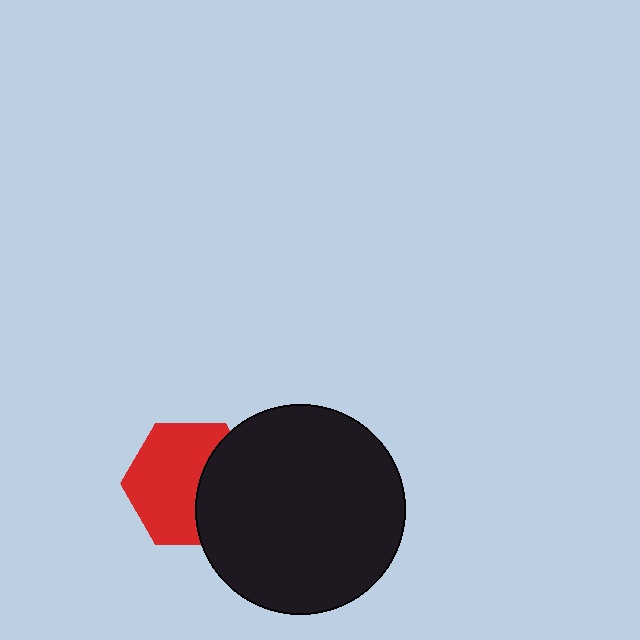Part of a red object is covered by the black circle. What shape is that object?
It is a hexagon.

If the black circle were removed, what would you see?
You would see the complete red hexagon.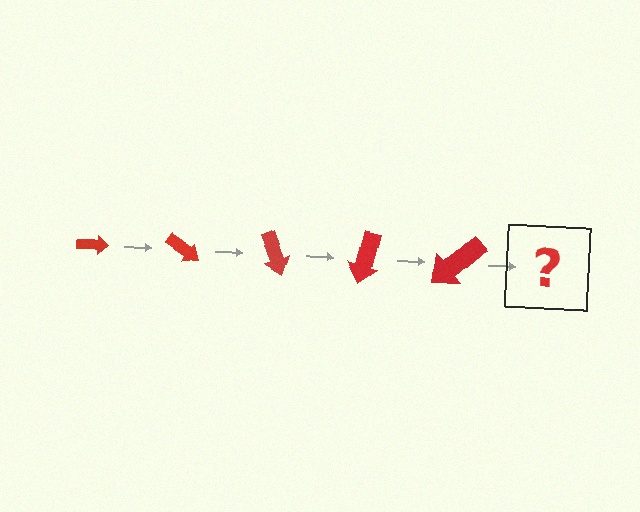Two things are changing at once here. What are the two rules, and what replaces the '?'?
The two rules are that the arrow grows larger each step and it rotates 35 degrees each step. The '?' should be an arrow, larger than the previous one and rotated 175 degrees from the start.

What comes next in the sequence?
The next element should be an arrow, larger than the previous one and rotated 175 degrees from the start.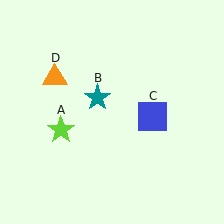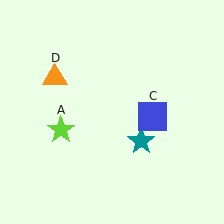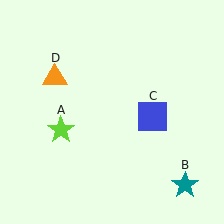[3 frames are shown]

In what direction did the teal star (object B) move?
The teal star (object B) moved down and to the right.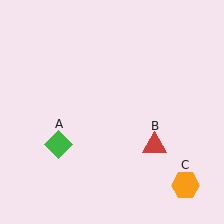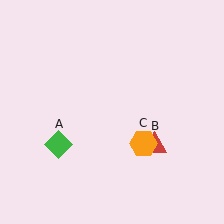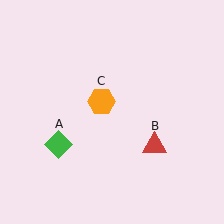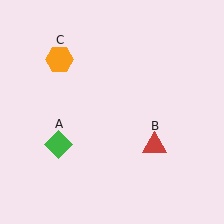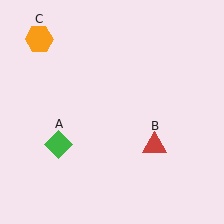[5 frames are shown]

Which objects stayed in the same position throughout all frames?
Green diamond (object A) and red triangle (object B) remained stationary.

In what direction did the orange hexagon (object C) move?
The orange hexagon (object C) moved up and to the left.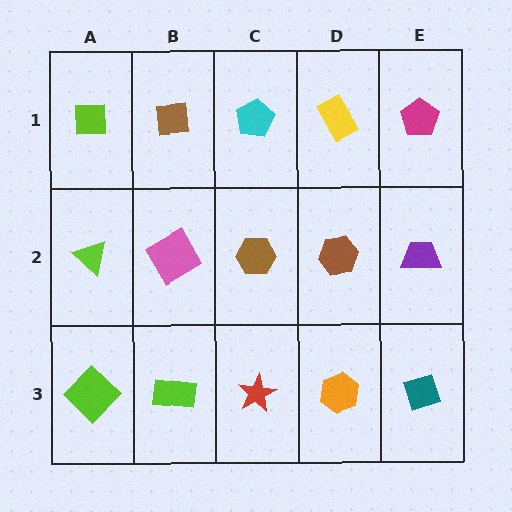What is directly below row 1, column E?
A purple trapezoid.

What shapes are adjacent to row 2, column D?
A yellow rectangle (row 1, column D), an orange hexagon (row 3, column D), a brown hexagon (row 2, column C), a purple trapezoid (row 2, column E).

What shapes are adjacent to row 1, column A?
A lime triangle (row 2, column A), a brown square (row 1, column B).